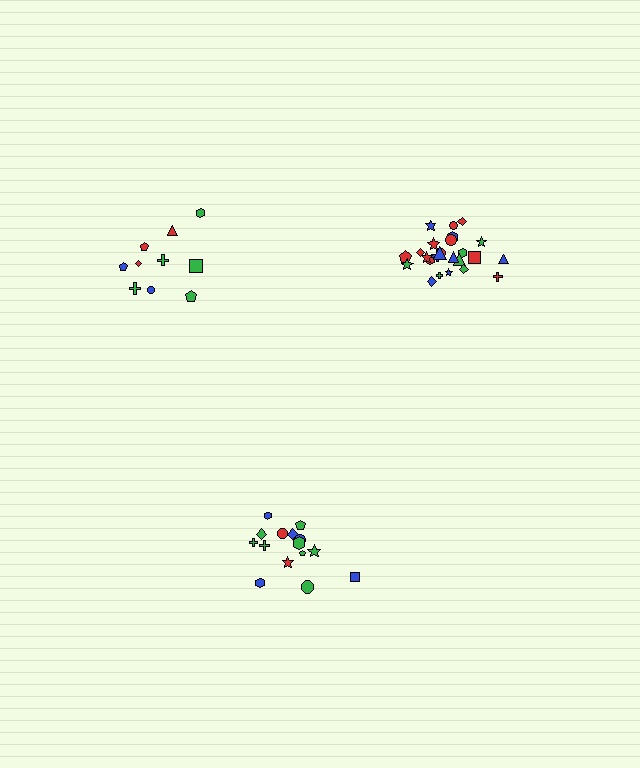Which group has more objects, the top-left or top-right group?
The top-right group.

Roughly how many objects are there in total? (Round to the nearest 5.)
Roughly 50 objects in total.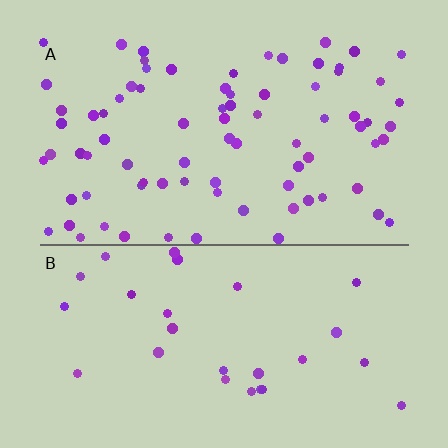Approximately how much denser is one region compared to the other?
Approximately 2.8× — region A over region B.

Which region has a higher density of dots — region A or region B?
A (the top).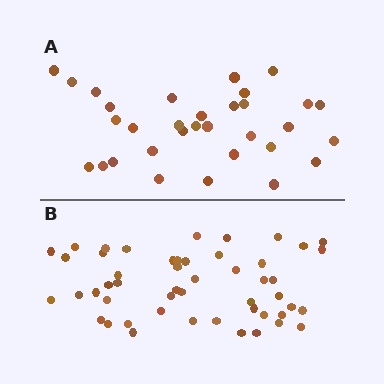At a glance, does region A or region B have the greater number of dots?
Region B (the bottom region) has more dots.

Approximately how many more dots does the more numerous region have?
Region B has approximately 20 more dots than region A.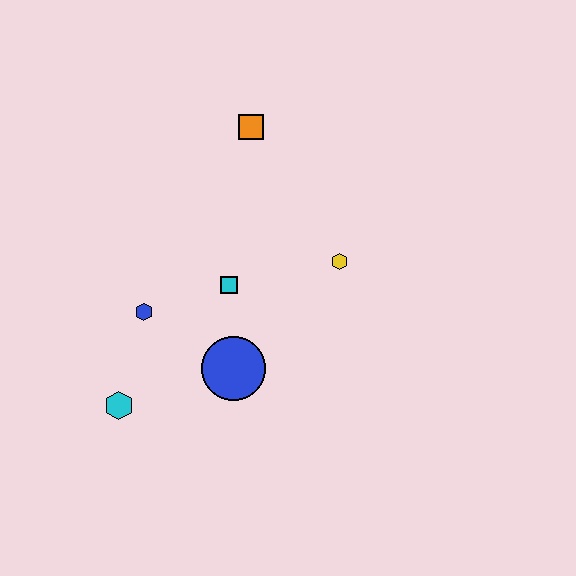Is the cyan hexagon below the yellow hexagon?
Yes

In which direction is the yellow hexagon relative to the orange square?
The yellow hexagon is below the orange square.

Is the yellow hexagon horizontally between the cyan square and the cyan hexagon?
No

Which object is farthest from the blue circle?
The orange square is farthest from the blue circle.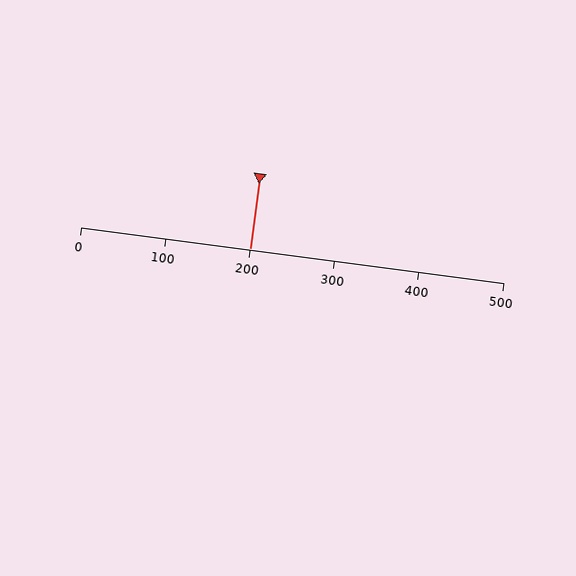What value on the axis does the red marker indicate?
The marker indicates approximately 200.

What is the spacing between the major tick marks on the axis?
The major ticks are spaced 100 apart.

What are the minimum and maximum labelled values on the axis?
The axis runs from 0 to 500.